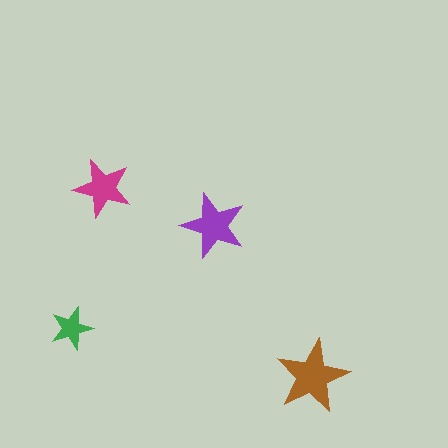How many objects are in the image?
There are 4 objects in the image.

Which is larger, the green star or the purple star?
The purple one.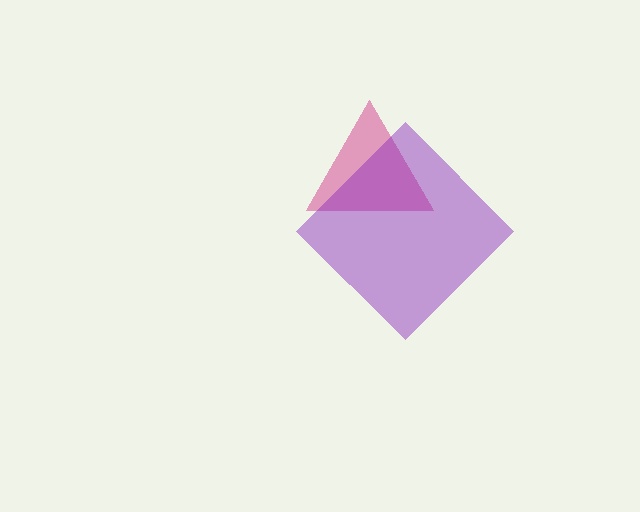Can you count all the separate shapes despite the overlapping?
Yes, there are 2 separate shapes.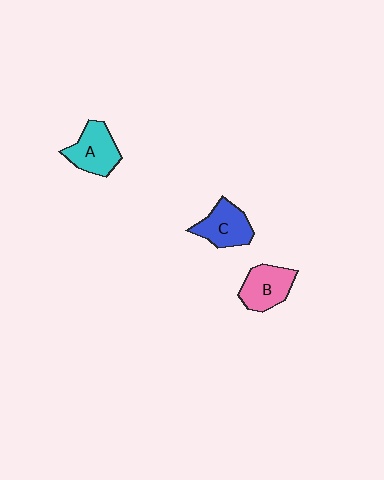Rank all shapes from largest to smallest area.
From largest to smallest: A (cyan), B (pink), C (blue).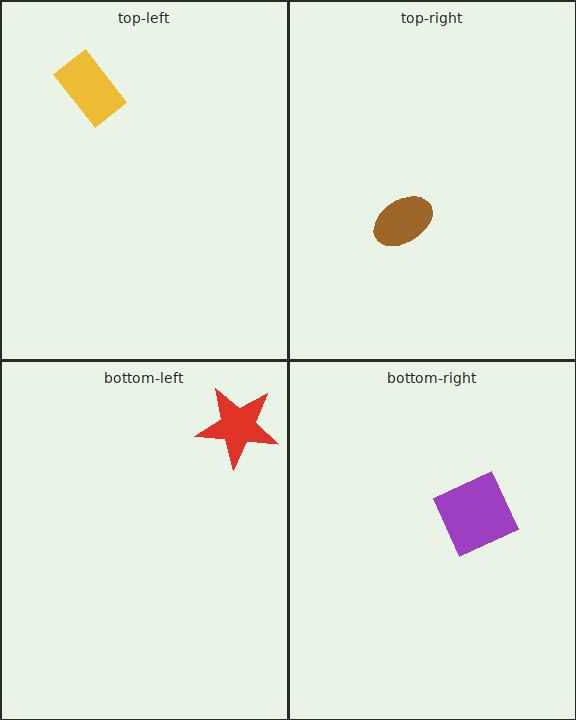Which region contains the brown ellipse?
The top-right region.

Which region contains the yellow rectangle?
The top-left region.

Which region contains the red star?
The bottom-left region.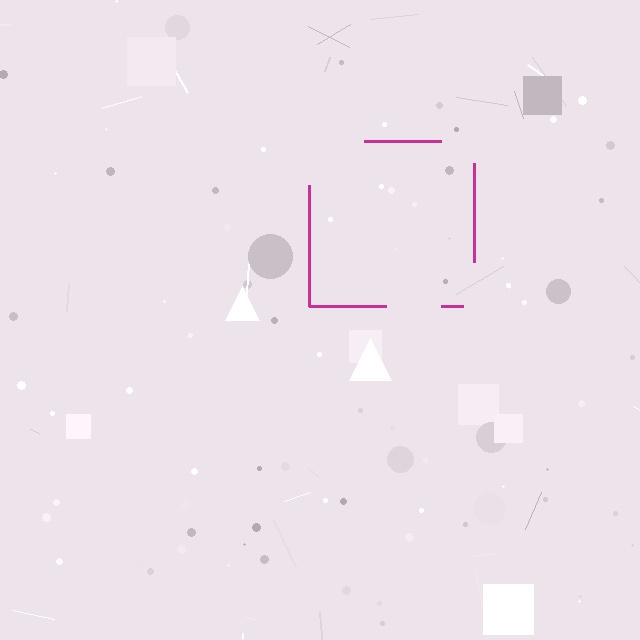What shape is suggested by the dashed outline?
The dashed outline suggests a square.